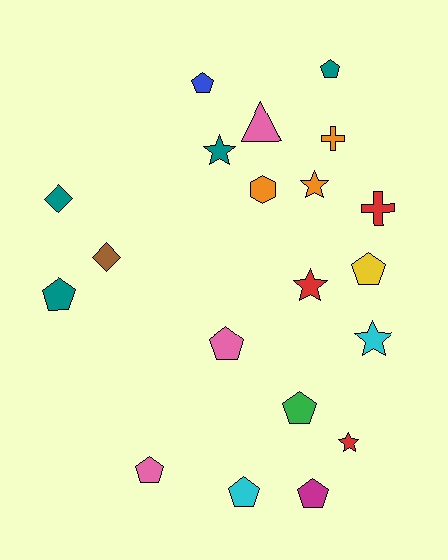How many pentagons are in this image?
There are 9 pentagons.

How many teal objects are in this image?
There are 4 teal objects.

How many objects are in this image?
There are 20 objects.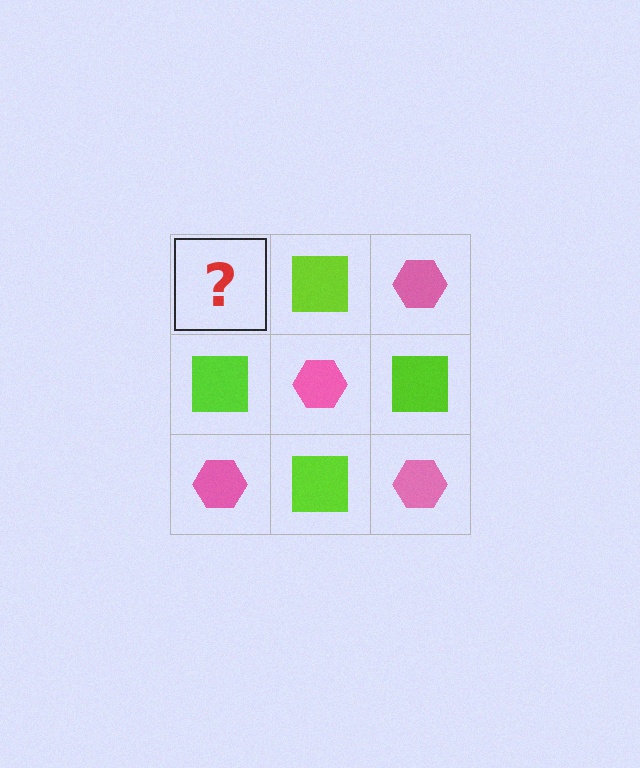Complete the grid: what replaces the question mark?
The question mark should be replaced with a pink hexagon.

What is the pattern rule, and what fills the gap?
The rule is that it alternates pink hexagon and lime square in a checkerboard pattern. The gap should be filled with a pink hexagon.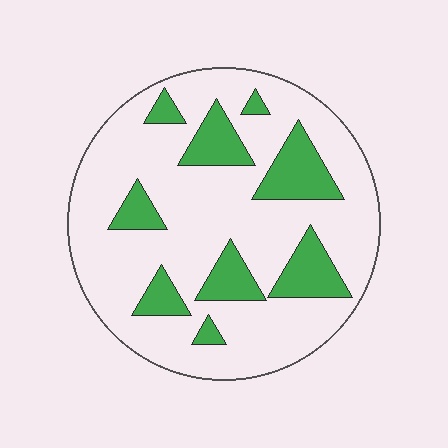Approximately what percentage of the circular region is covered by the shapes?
Approximately 20%.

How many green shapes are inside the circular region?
9.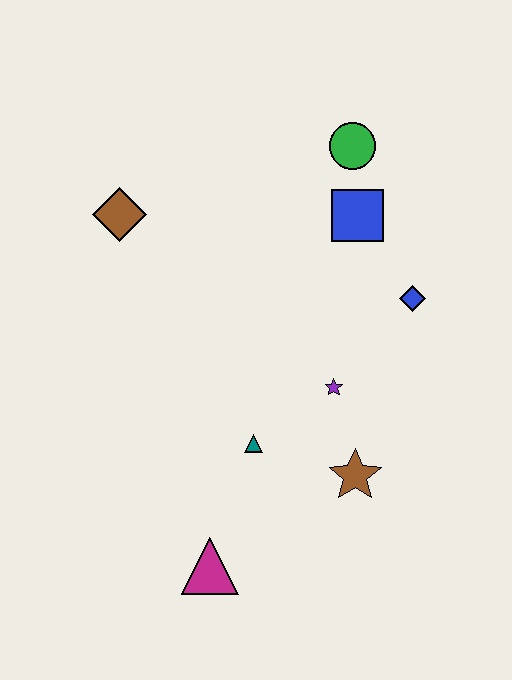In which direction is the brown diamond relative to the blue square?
The brown diamond is to the left of the blue square.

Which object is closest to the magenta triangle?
The teal triangle is closest to the magenta triangle.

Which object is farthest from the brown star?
The brown diamond is farthest from the brown star.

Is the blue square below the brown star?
No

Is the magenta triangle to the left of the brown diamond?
No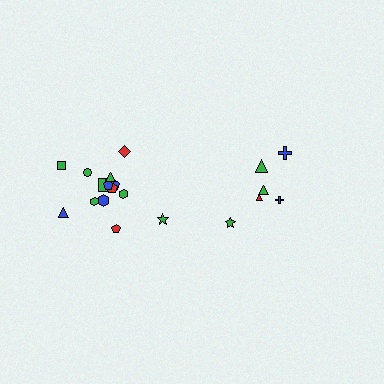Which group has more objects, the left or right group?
The left group.